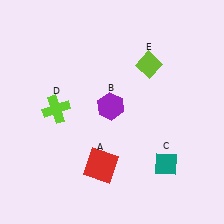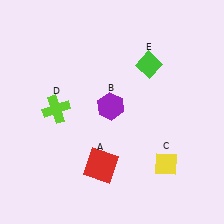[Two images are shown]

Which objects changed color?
C changed from teal to yellow. E changed from lime to green.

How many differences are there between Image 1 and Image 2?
There are 2 differences between the two images.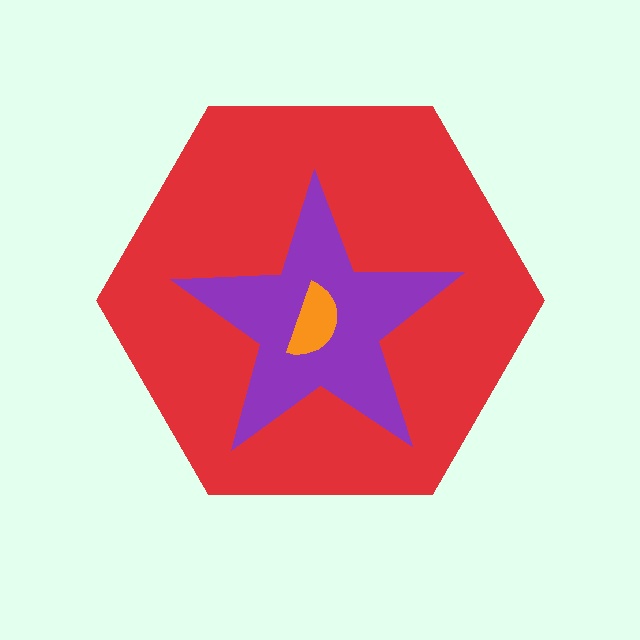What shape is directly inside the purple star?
The orange semicircle.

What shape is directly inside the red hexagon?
The purple star.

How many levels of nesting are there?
3.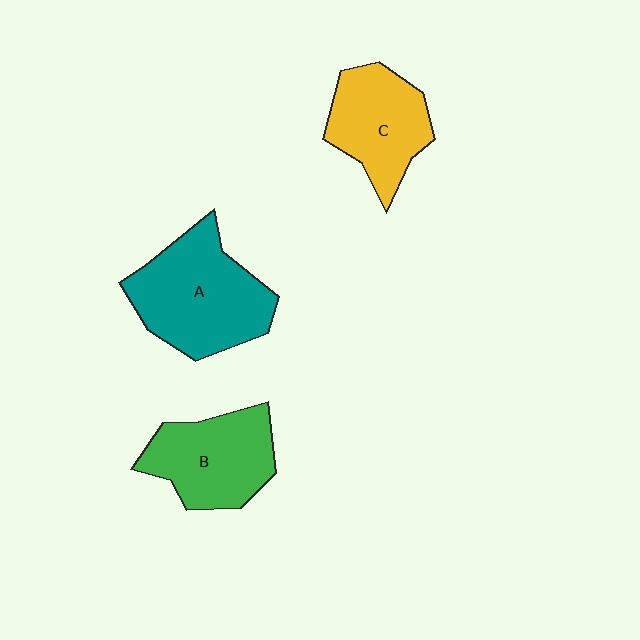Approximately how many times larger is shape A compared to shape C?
Approximately 1.4 times.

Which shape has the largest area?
Shape A (teal).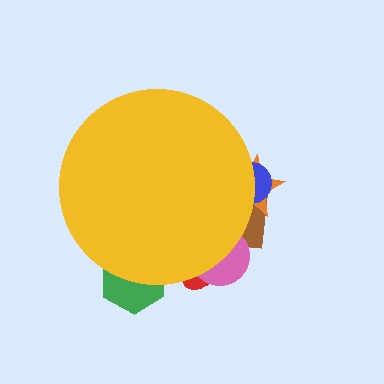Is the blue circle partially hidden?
Yes, the blue circle is partially hidden behind the yellow circle.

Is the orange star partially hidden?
Yes, the orange star is partially hidden behind the yellow circle.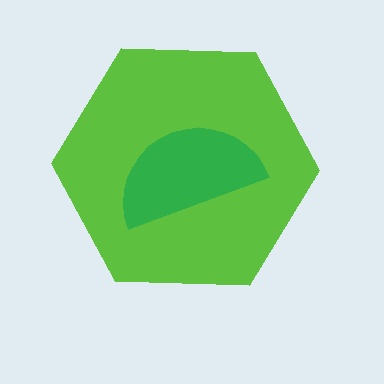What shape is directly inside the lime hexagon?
The green semicircle.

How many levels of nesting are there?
2.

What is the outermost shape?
The lime hexagon.